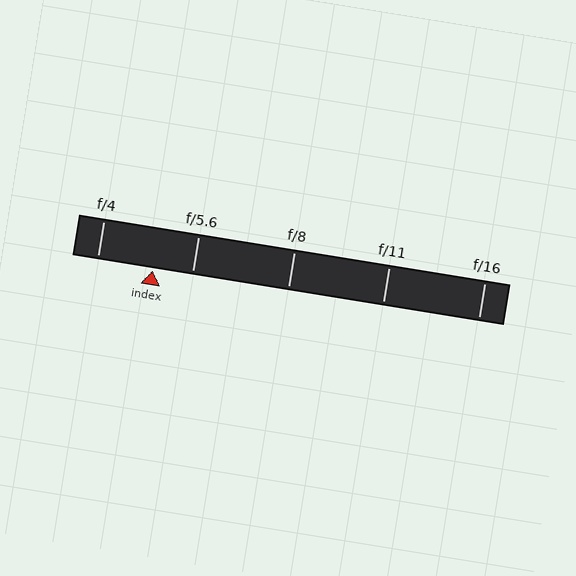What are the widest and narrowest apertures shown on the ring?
The widest aperture shown is f/4 and the narrowest is f/16.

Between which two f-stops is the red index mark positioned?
The index mark is between f/4 and f/5.6.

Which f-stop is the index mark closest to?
The index mark is closest to f/5.6.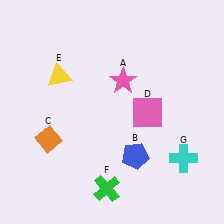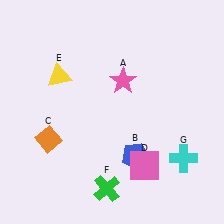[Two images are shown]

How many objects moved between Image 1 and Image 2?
1 object moved between the two images.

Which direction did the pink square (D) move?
The pink square (D) moved down.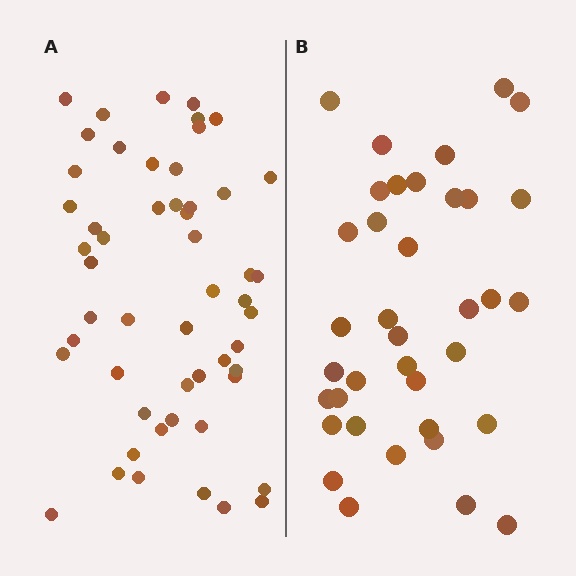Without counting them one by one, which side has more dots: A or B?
Region A (the left region) has more dots.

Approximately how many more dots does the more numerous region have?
Region A has approximately 15 more dots than region B.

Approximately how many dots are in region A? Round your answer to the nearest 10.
About 50 dots. (The exact count is 53, which rounds to 50.)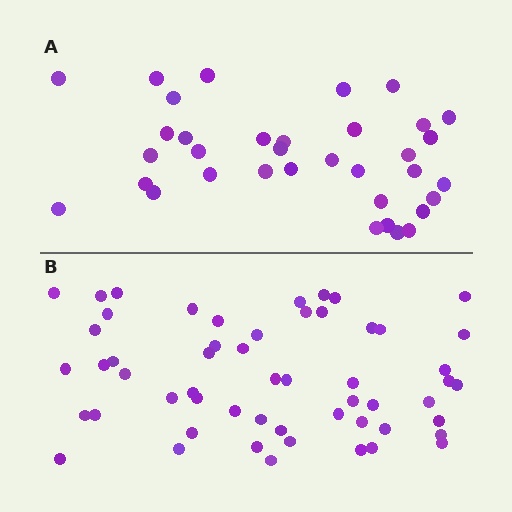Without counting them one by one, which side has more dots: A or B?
Region B (the bottom region) has more dots.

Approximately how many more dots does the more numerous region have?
Region B has approximately 20 more dots than region A.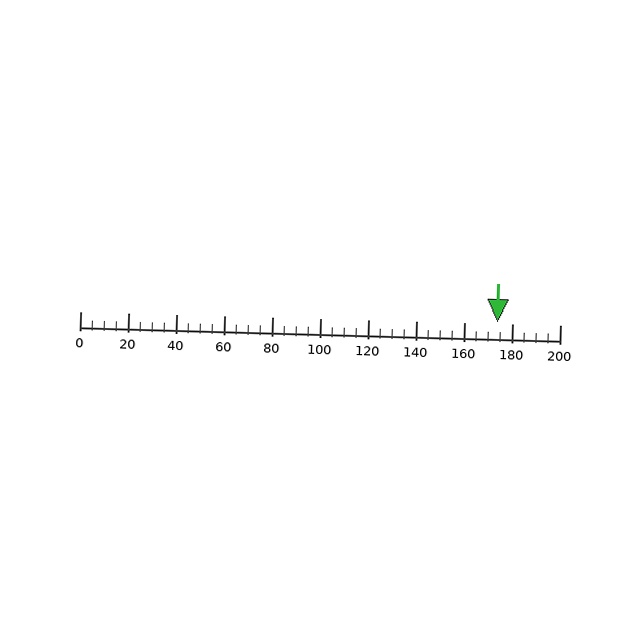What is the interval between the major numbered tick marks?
The major tick marks are spaced 20 units apart.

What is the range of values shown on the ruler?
The ruler shows values from 0 to 200.